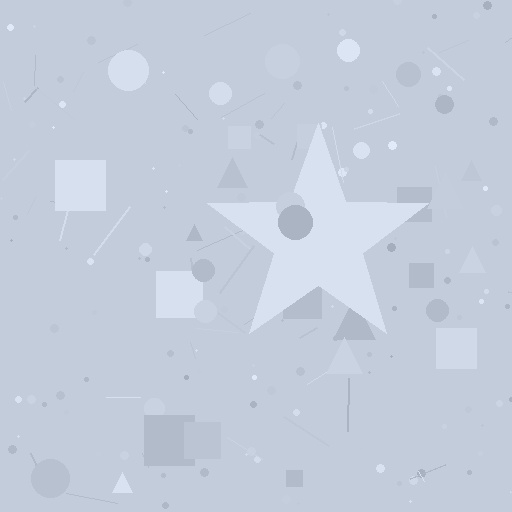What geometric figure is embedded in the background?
A star is embedded in the background.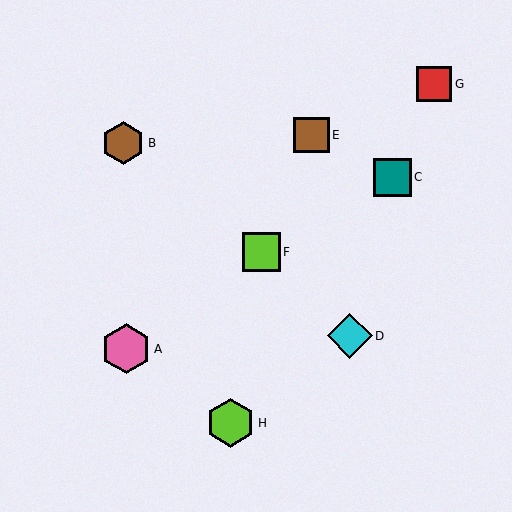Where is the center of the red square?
The center of the red square is at (434, 84).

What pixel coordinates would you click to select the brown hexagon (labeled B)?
Click at (123, 143) to select the brown hexagon B.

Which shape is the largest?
The pink hexagon (labeled A) is the largest.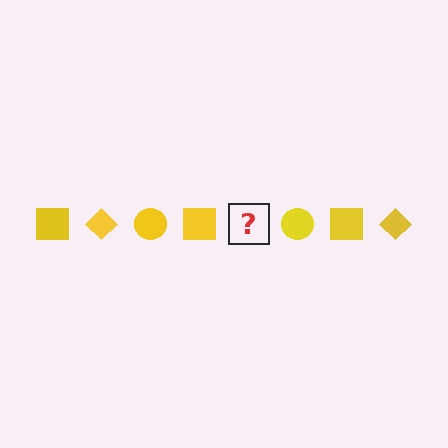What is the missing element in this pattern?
The missing element is a yellow diamond.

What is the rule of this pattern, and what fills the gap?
The rule is that the pattern cycles through square, diamond, circle shapes in yellow. The gap should be filled with a yellow diamond.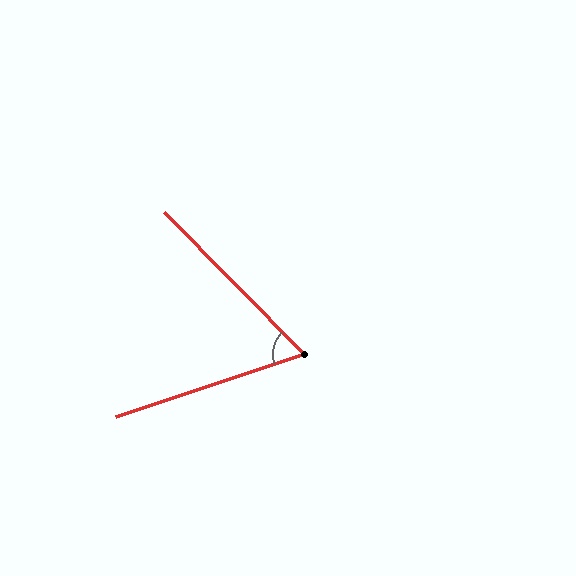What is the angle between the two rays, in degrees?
Approximately 64 degrees.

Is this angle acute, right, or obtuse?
It is acute.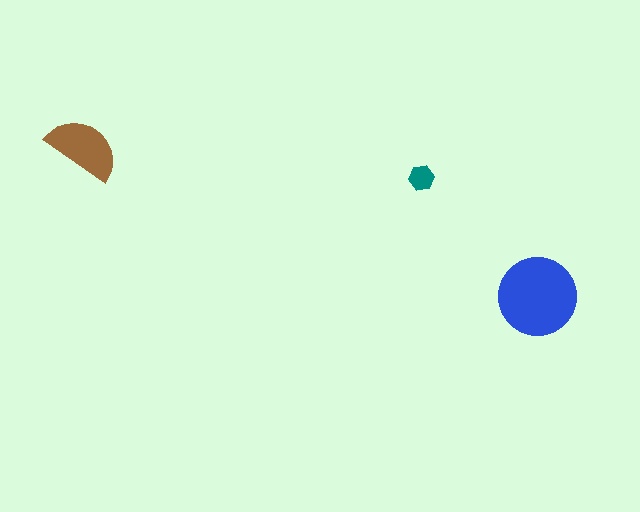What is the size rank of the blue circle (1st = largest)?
1st.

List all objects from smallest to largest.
The teal hexagon, the brown semicircle, the blue circle.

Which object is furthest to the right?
The blue circle is rightmost.